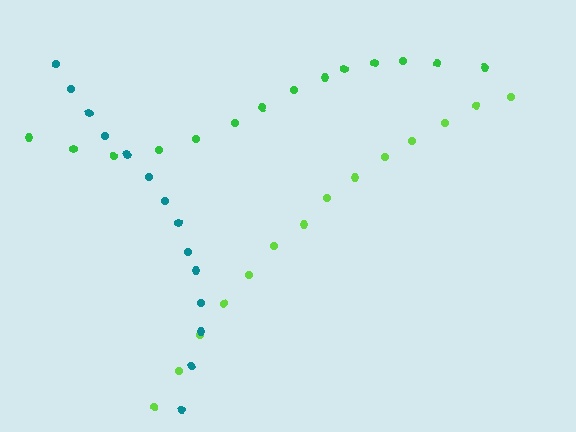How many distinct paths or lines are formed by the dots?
There are 3 distinct paths.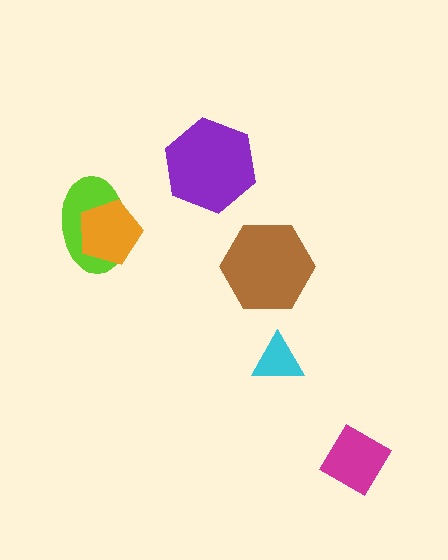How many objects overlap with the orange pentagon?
1 object overlaps with the orange pentagon.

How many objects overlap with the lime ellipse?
1 object overlaps with the lime ellipse.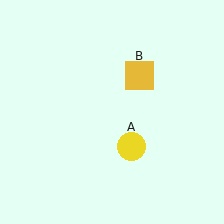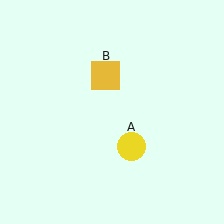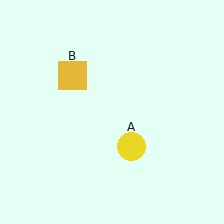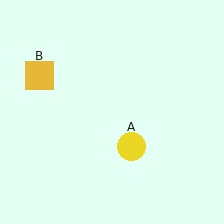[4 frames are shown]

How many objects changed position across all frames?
1 object changed position: yellow square (object B).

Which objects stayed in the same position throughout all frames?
Yellow circle (object A) remained stationary.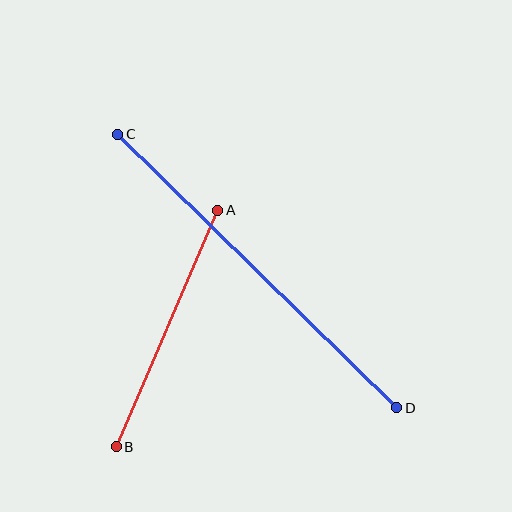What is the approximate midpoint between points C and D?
The midpoint is at approximately (257, 271) pixels.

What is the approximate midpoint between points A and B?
The midpoint is at approximately (167, 328) pixels.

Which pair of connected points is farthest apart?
Points C and D are farthest apart.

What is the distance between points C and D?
The distance is approximately 391 pixels.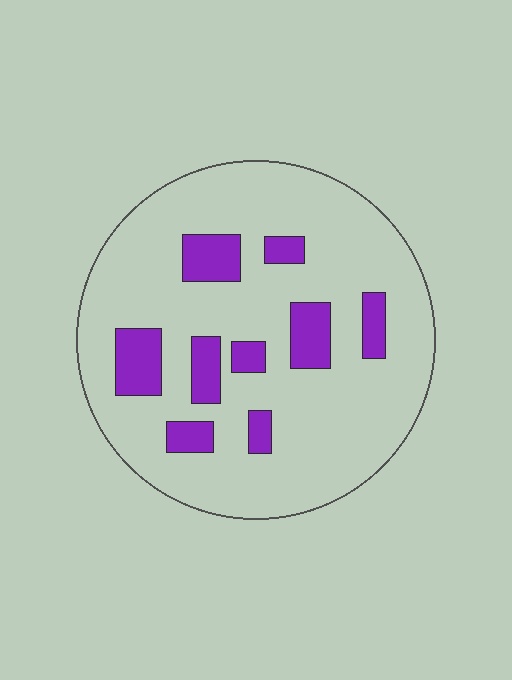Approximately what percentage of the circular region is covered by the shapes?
Approximately 15%.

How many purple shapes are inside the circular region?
9.